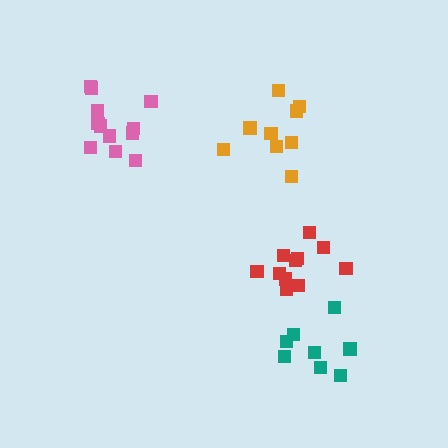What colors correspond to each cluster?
The clusters are colored: teal, red, orange, pink.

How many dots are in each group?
Group 1: 9 dots, Group 2: 11 dots, Group 3: 9 dots, Group 4: 12 dots (41 total).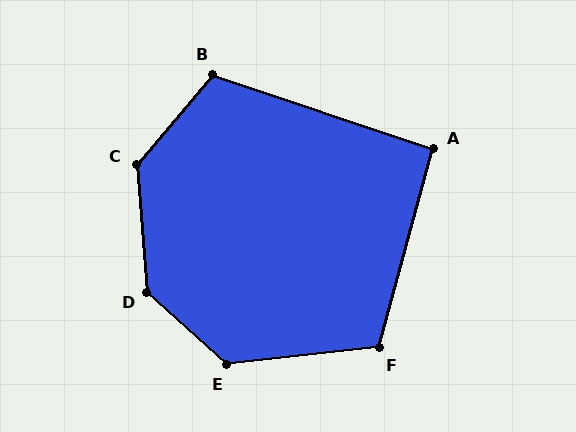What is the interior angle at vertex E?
Approximately 132 degrees (obtuse).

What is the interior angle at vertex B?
Approximately 112 degrees (obtuse).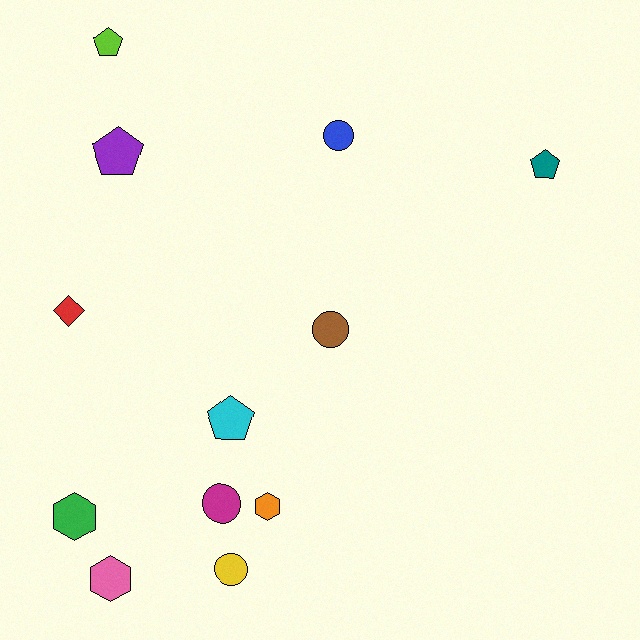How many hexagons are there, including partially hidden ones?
There are 3 hexagons.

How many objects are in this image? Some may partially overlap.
There are 12 objects.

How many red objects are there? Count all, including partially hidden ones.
There is 1 red object.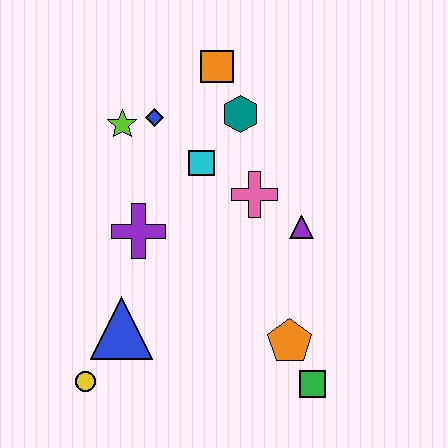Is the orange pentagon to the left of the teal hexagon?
No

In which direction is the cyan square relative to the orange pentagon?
The cyan square is above the orange pentagon.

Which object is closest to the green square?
The orange pentagon is closest to the green square.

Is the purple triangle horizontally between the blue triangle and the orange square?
No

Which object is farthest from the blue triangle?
The orange square is farthest from the blue triangle.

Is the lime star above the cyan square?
Yes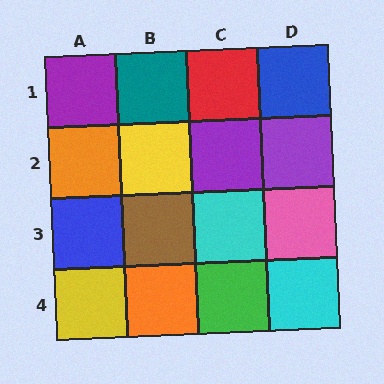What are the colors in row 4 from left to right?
Yellow, orange, green, cyan.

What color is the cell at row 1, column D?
Blue.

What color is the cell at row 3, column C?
Cyan.